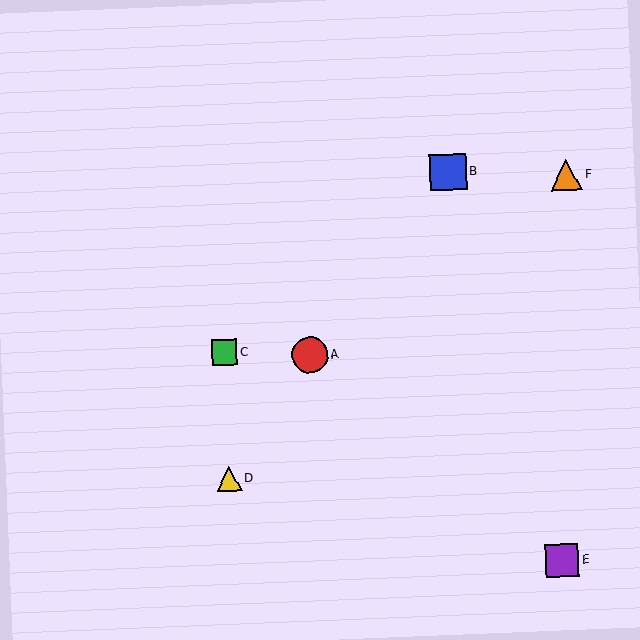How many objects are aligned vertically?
2 objects (C, D) are aligned vertically.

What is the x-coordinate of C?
Object C is at x≈224.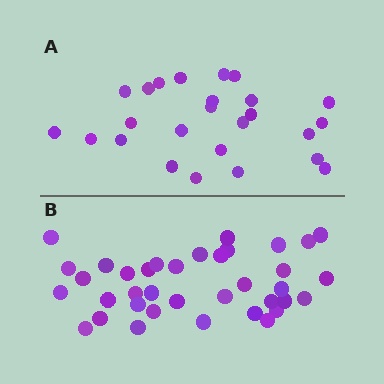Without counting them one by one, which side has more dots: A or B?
Region B (the bottom region) has more dots.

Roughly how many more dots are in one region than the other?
Region B has roughly 12 or so more dots than region A.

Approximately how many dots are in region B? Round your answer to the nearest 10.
About 40 dots. (The exact count is 37, which rounds to 40.)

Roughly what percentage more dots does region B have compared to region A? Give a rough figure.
About 50% more.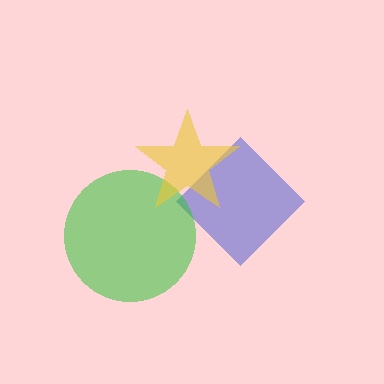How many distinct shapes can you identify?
There are 3 distinct shapes: a blue diamond, a green circle, a yellow star.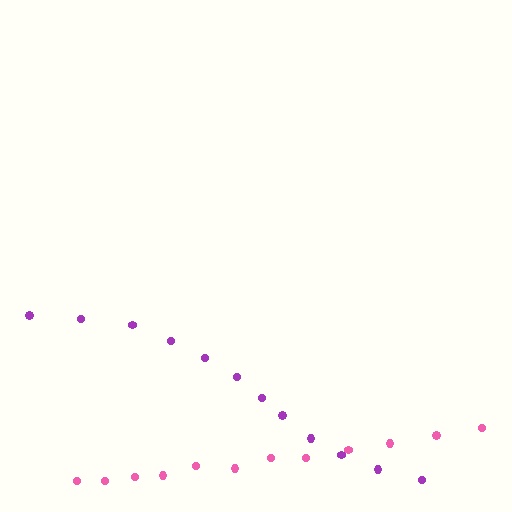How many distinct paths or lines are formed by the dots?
There are 2 distinct paths.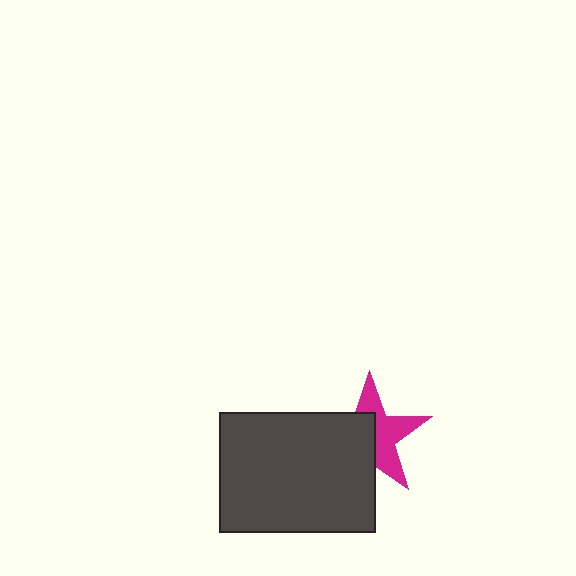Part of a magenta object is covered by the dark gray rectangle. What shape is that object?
It is a star.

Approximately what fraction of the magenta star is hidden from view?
Roughly 50% of the magenta star is hidden behind the dark gray rectangle.